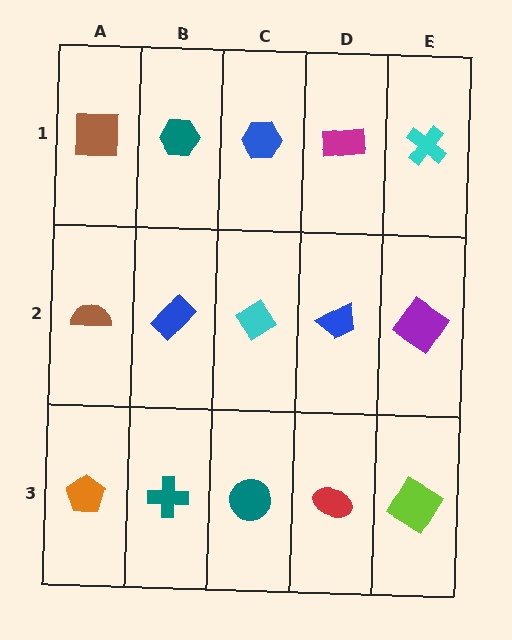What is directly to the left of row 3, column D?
A teal circle.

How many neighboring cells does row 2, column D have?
4.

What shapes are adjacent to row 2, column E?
A cyan cross (row 1, column E), a lime diamond (row 3, column E), a blue trapezoid (row 2, column D).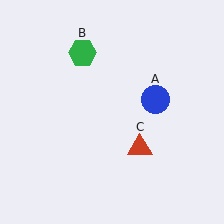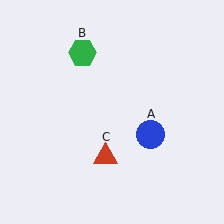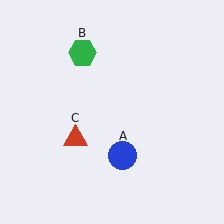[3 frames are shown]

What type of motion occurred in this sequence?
The blue circle (object A), red triangle (object C) rotated clockwise around the center of the scene.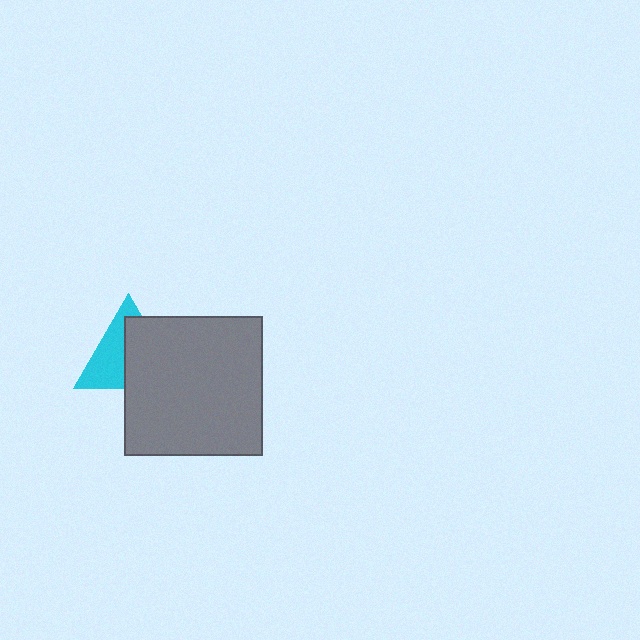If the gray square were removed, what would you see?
You would see the complete cyan triangle.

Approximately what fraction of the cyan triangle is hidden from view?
Roughly 54% of the cyan triangle is hidden behind the gray square.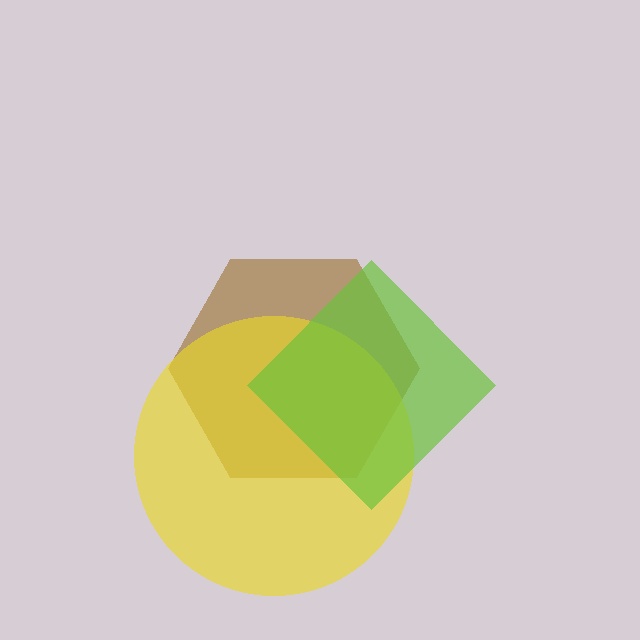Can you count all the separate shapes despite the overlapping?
Yes, there are 3 separate shapes.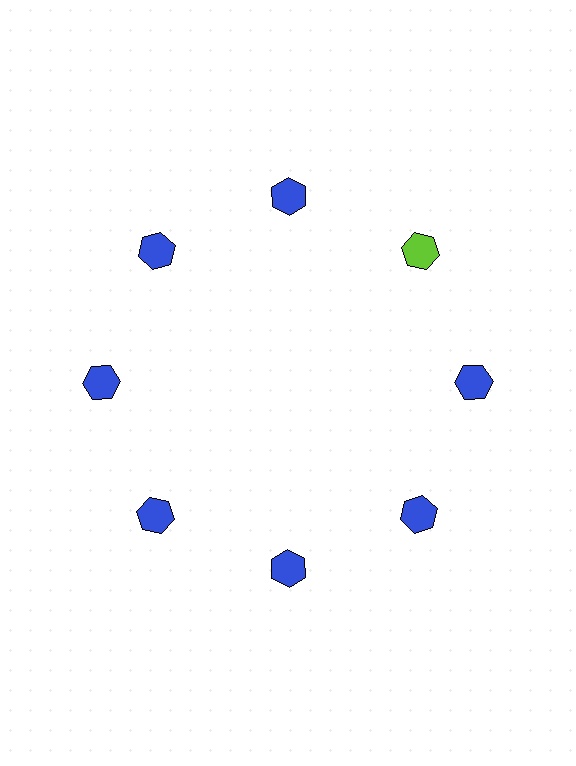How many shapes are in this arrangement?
There are 8 shapes arranged in a ring pattern.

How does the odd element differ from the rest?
It has a different color: lime instead of blue.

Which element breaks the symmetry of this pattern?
The lime hexagon at roughly the 2 o'clock position breaks the symmetry. All other shapes are blue hexagons.